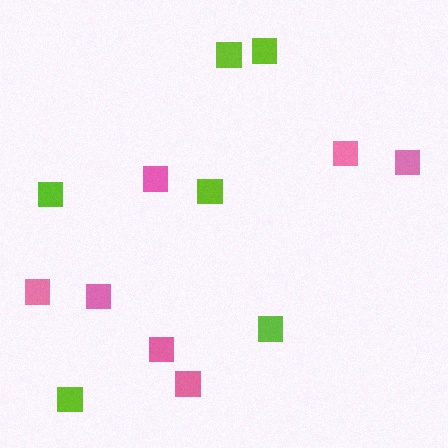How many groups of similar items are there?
There are 2 groups: one group of pink squares (7) and one group of lime squares (6).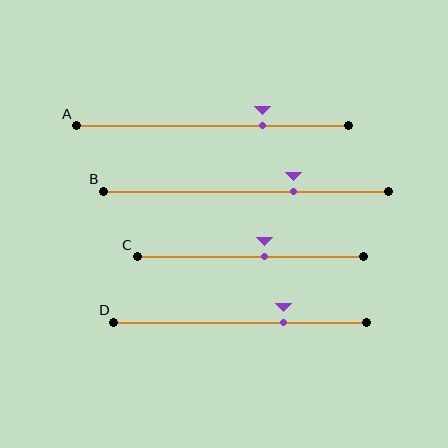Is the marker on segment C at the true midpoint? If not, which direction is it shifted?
No, the marker on segment C is shifted to the right by about 6% of the segment length.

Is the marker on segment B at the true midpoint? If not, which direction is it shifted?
No, the marker on segment B is shifted to the right by about 17% of the segment length.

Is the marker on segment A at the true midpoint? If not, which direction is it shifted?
No, the marker on segment A is shifted to the right by about 18% of the segment length.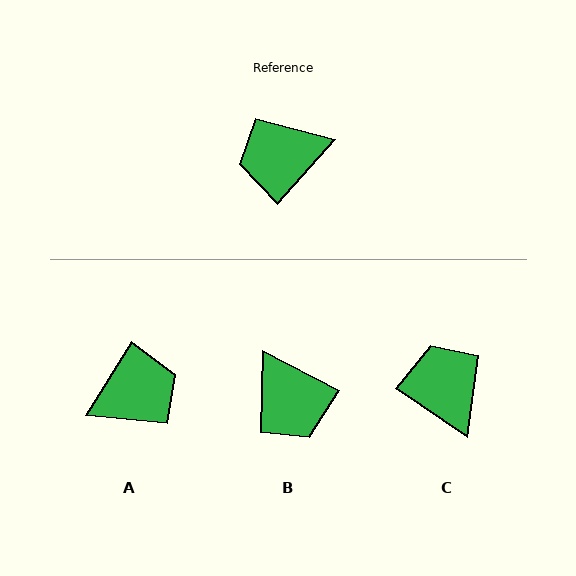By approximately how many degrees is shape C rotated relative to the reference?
Approximately 83 degrees clockwise.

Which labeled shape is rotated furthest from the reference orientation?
A, about 170 degrees away.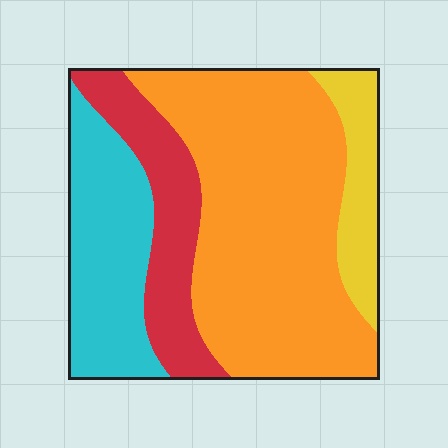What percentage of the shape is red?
Red covers 17% of the shape.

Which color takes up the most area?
Orange, at roughly 50%.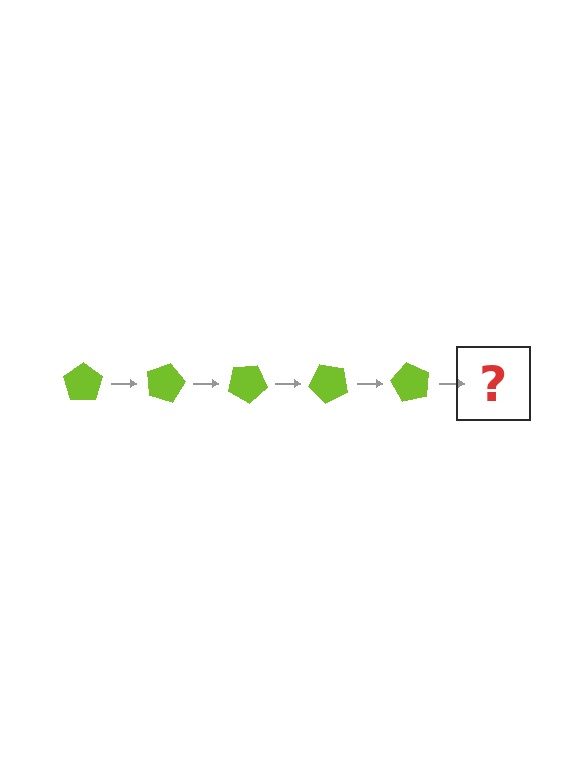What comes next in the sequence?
The next element should be a lime pentagon rotated 75 degrees.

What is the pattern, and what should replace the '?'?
The pattern is that the pentagon rotates 15 degrees each step. The '?' should be a lime pentagon rotated 75 degrees.